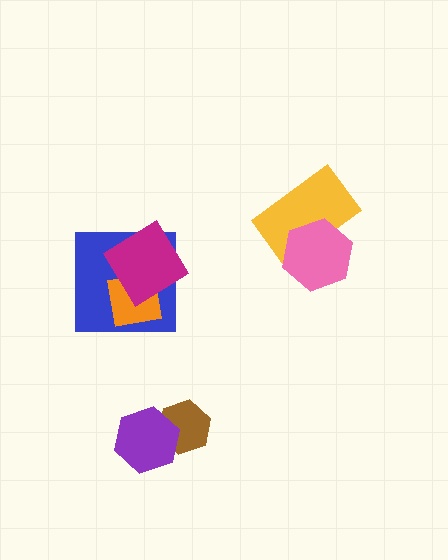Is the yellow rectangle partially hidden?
Yes, it is partially covered by another shape.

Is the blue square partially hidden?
Yes, it is partially covered by another shape.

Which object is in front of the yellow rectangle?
The pink hexagon is in front of the yellow rectangle.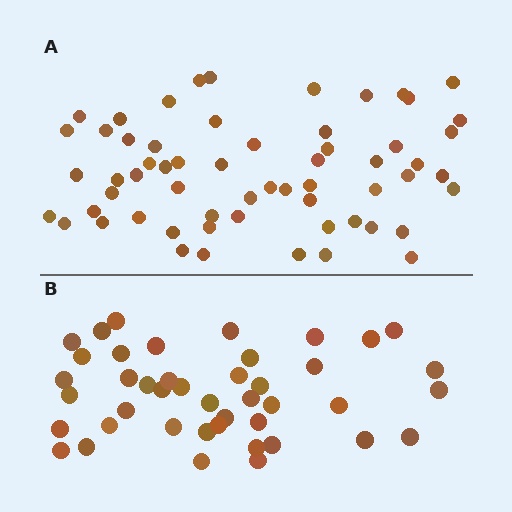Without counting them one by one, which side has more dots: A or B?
Region A (the top region) has more dots.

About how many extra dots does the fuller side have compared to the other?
Region A has approximately 15 more dots than region B.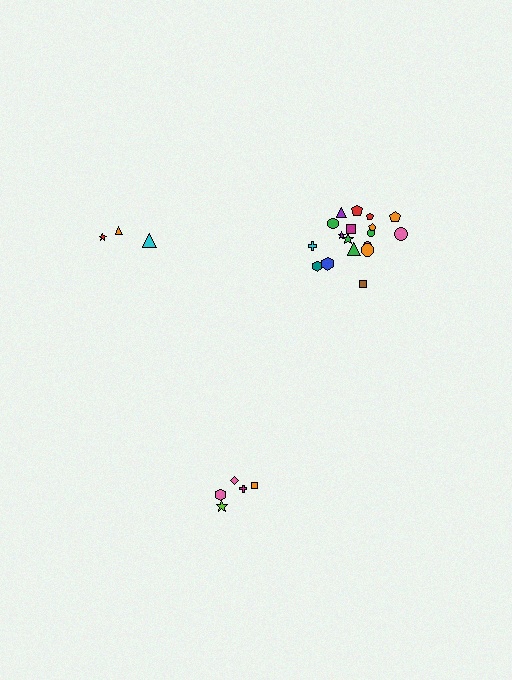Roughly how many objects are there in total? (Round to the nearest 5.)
Roughly 25 objects in total.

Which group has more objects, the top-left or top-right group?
The top-right group.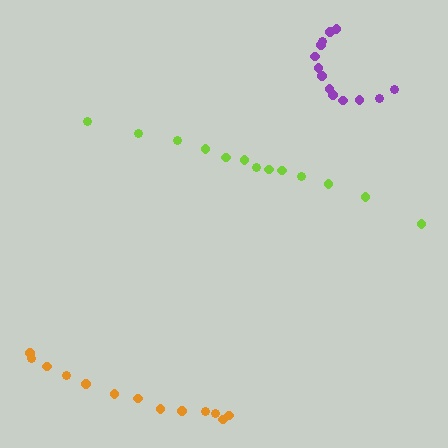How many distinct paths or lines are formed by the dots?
There are 3 distinct paths.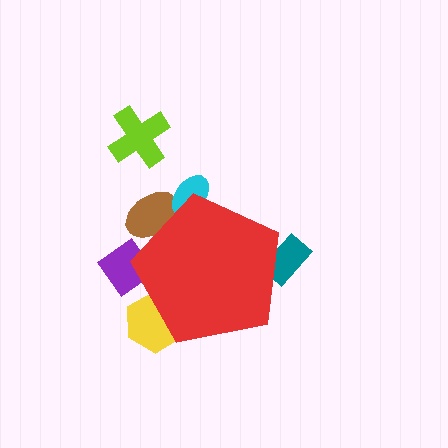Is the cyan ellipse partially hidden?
Yes, the cyan ellipse is partially hidden behind the red pentagon.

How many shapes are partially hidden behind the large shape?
5 shapes are partially hidden.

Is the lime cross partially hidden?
No, the lime cross is fully visible.